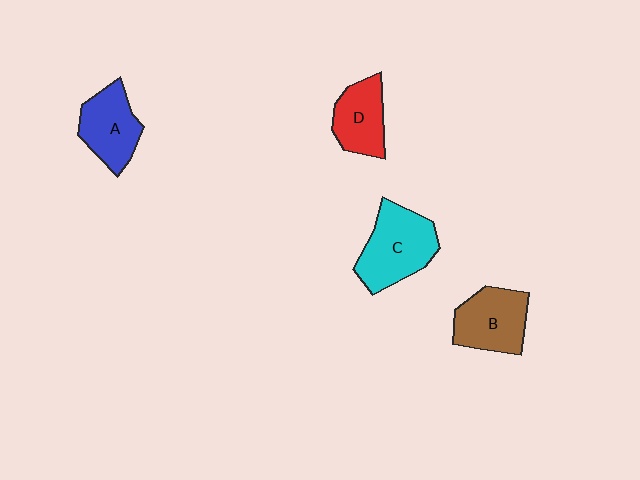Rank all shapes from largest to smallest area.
From largest to smallest: C (cyan), B (brown), A (blue), D (red).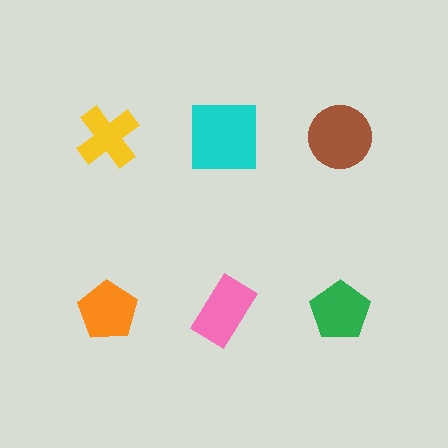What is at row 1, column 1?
A yellow cross.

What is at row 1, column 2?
A cyan square.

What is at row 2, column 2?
A pink rectangle.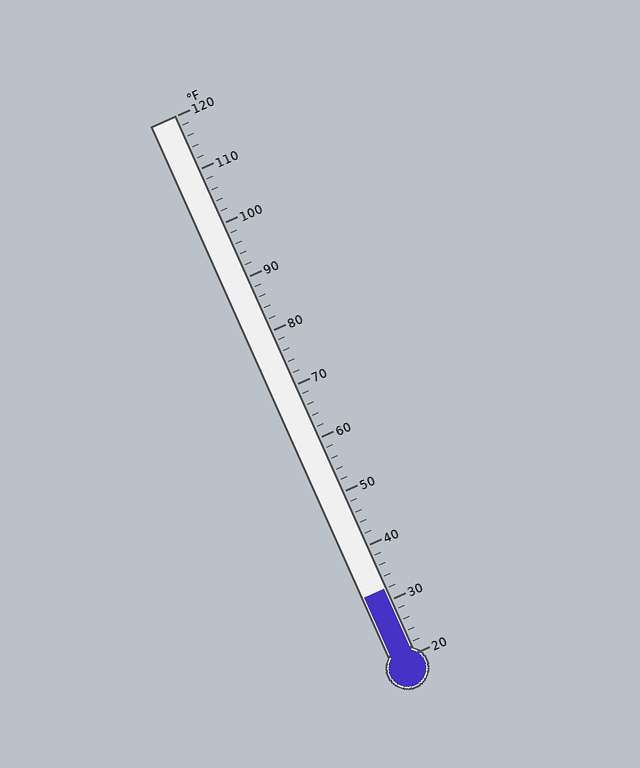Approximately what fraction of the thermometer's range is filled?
The thermometer is filled to approximately 10% of its range.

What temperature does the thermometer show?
The thermometer shows approximately 32°F.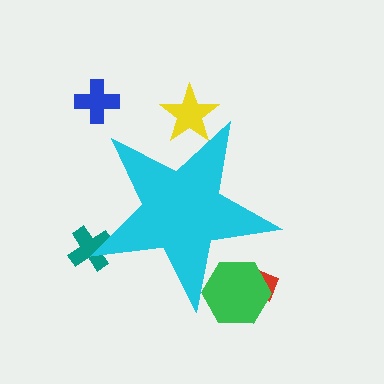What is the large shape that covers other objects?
A cyan star.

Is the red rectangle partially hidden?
Yes, the red rectangle is partially hidden behind the cyan star.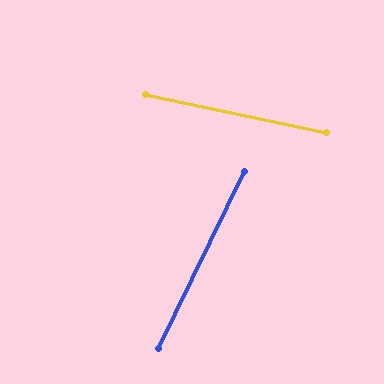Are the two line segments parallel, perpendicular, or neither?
Neither parallel nor perpendicular — they differ by about 76°.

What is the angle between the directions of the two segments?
Approximately 76 degrees.